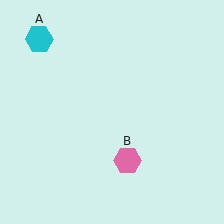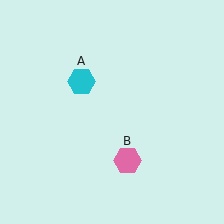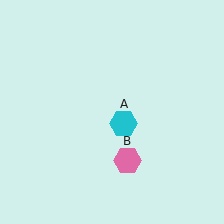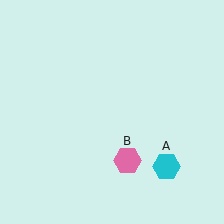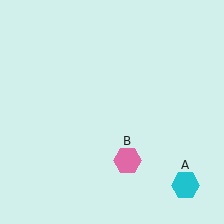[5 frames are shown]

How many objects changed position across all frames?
1 object changed position: cyan hexagon (object A).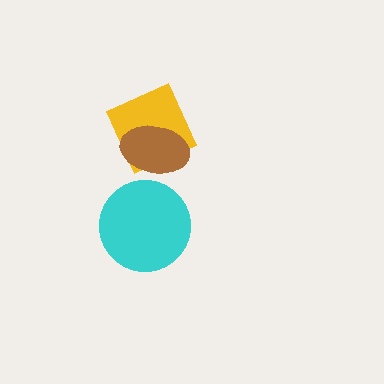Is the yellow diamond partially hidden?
Yes, it is partially covered by another shape.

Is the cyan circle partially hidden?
No, no other shape covers it.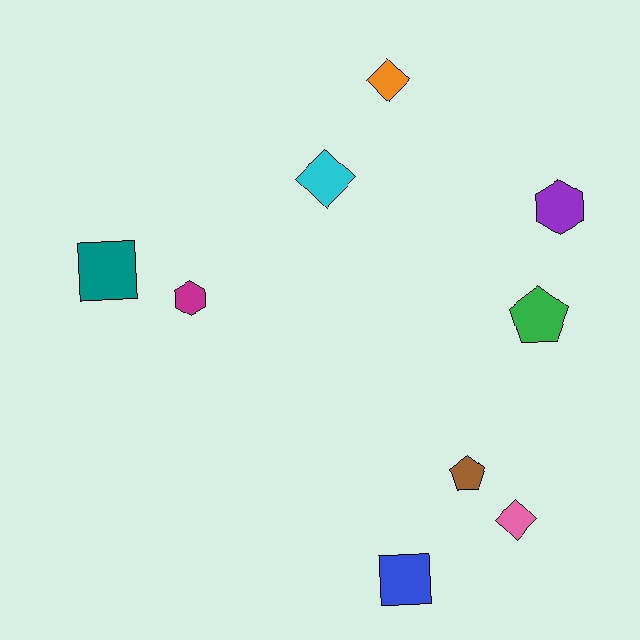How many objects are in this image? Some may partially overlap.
There are 9 objects.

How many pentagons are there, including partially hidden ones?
There are 2 pentagons.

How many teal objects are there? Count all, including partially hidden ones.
There is 1 teal object.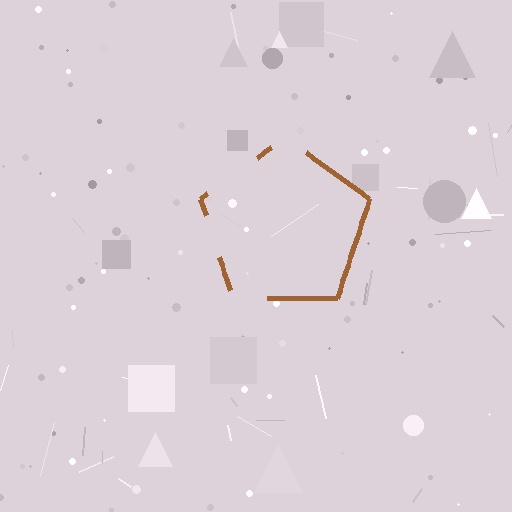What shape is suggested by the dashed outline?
The dashed outline suggests a pentagon.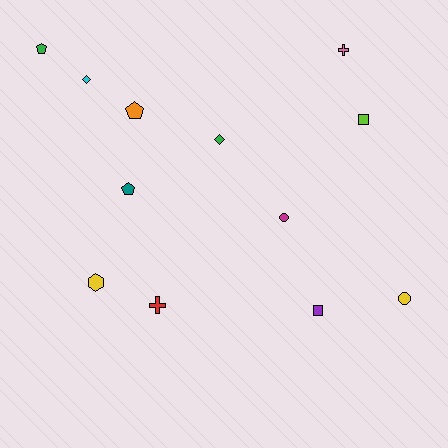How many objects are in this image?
There are 12 objects.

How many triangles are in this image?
There are no triangles.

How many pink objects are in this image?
There is 1 pink object.